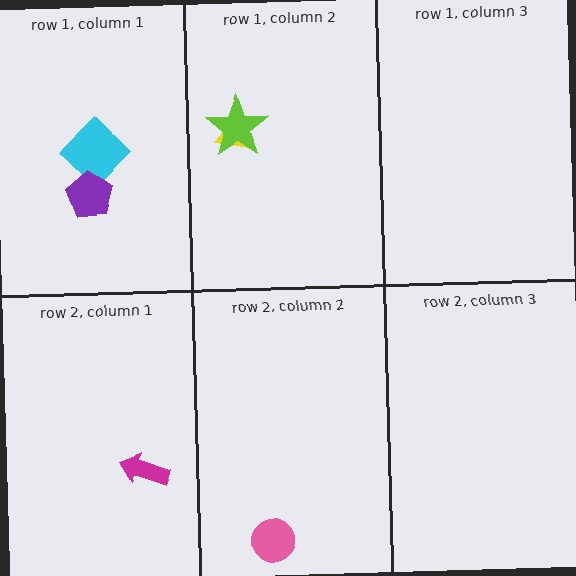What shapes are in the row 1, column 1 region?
The cyan diamond, the purple pentagon.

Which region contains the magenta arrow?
The row 2, column 1 region.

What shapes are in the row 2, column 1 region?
The magenta arrow.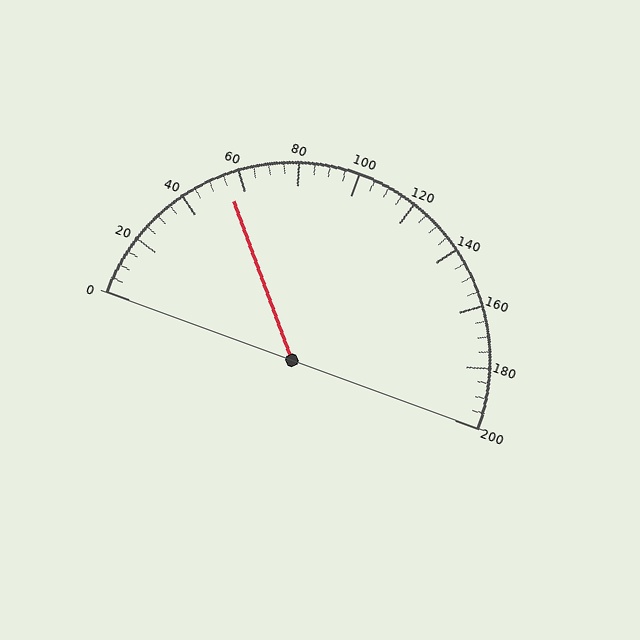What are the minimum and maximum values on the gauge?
The gauge ranges from 0 to 200.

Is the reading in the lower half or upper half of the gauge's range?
The reading is in the lower half of the range (0 to 200).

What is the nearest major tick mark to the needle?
The nearest major tick mark is 60.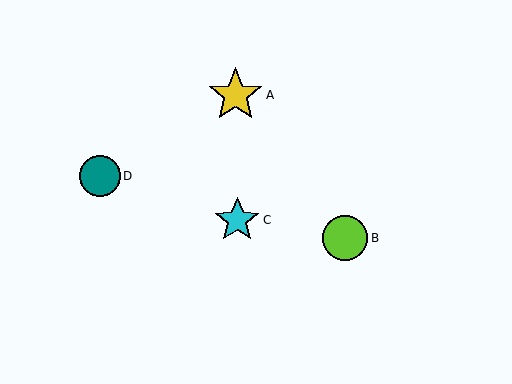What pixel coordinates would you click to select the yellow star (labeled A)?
Click at (236, 95) to select the yellow star A.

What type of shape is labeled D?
Shape D is a teal circle.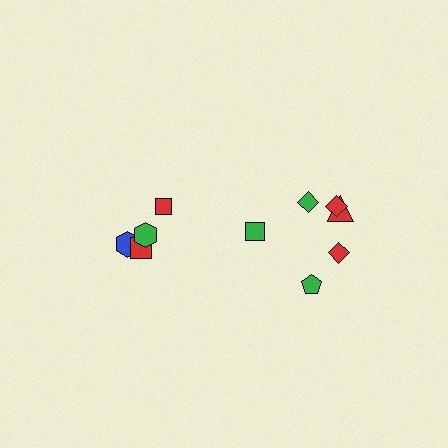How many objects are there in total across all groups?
There are 10 objects.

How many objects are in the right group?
There are 6 objects.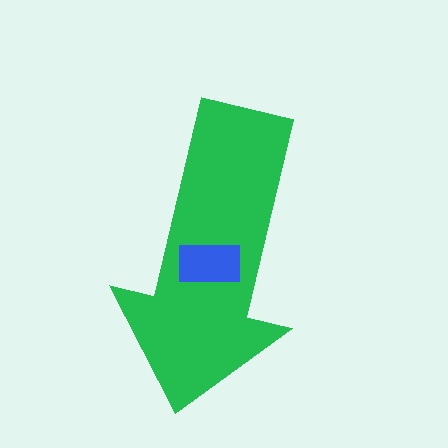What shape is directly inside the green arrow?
The blue rectangle.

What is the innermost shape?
The blue rectangle.